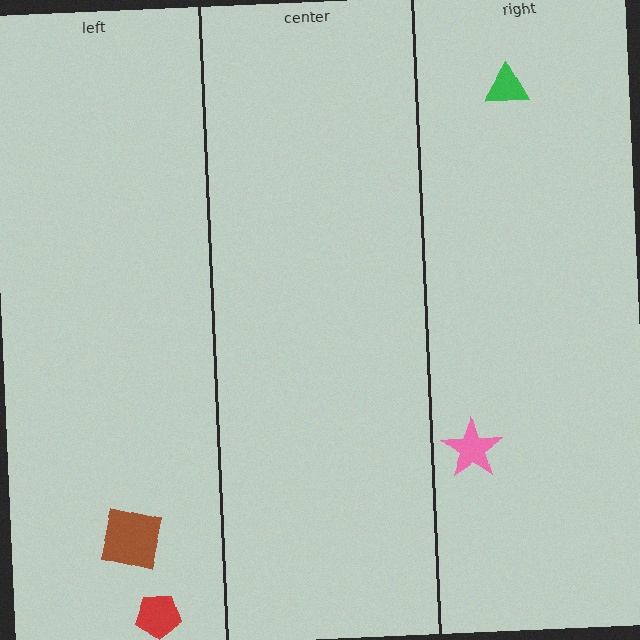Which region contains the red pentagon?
The left region.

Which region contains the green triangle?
The right region.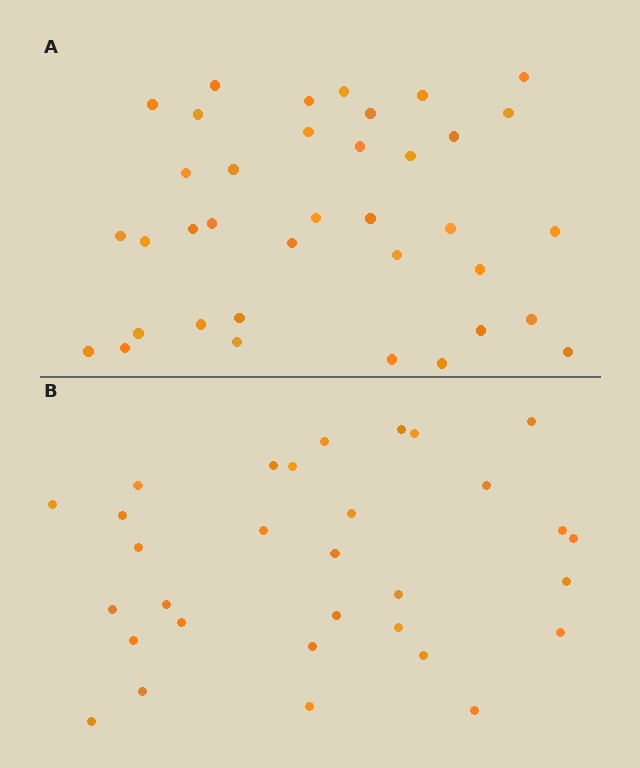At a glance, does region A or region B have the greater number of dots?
Region A (the top region) has more dots.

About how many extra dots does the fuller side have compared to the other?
Region A has about 6 more dots than region B.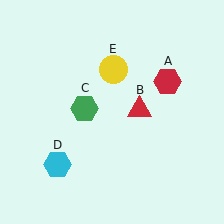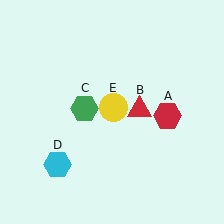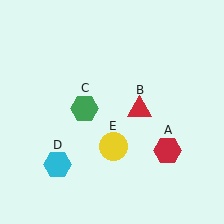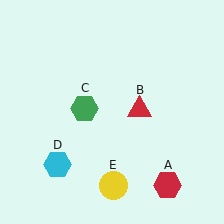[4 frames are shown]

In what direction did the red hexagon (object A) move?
The red hexagon (object A) moved down.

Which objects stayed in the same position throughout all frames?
Red triangle (object B) and green hexagon (object C) and cyan hexagon (object D) remained stationary.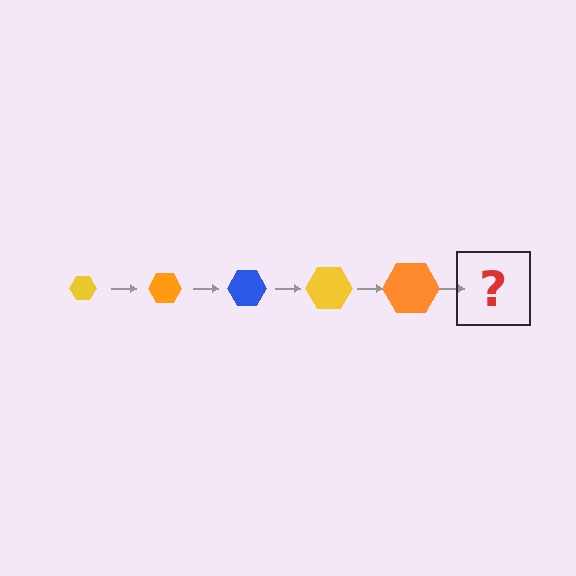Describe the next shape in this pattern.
It should be a blue hexagon, larger than the previous one.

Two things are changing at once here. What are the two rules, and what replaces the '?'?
The two rules are that the hexagon grows larger each step and the color cycles through yellow, orange, and blue. The '?' should be a blue hexagon, larger than the previous one.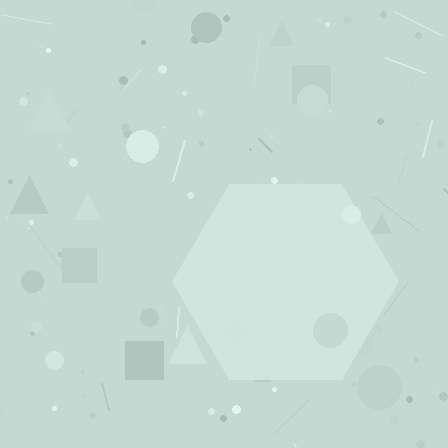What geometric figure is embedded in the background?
A hexagon is embedded in the background.